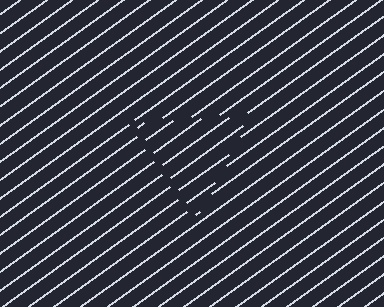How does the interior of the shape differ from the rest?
The interior of the shape contains the same grating, shifted by half a period — the contour is defined by the phase discontinuity where line-ends from the inner and outer gratings abut.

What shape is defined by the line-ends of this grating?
An illusory triangle. The interior of the shape contains the same grating, shifted by half a period — the contour is defined by the phase discontinuity where line-ends from the inner and outer gratings abut.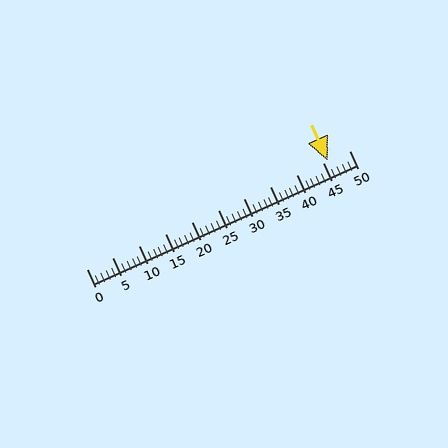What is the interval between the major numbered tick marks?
The major tick marks are spaced 5 units apart.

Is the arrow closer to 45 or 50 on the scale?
The arrow is closer to 45.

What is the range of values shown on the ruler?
The ruler shows values from 0 to 50.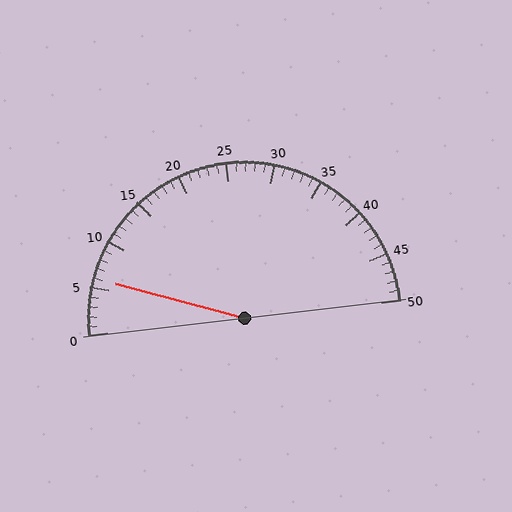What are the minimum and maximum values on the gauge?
The gauge ranges from 0 to 50.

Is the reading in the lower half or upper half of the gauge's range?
The reading is in the lower half of the range (0 to 50).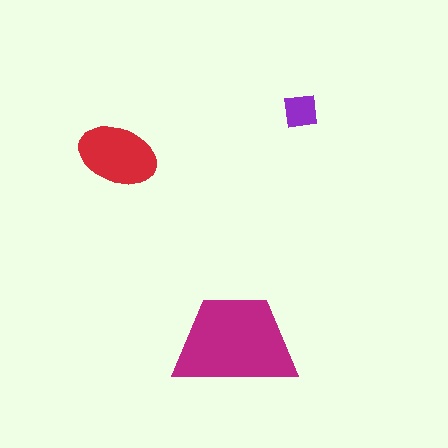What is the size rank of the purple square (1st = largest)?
3rd.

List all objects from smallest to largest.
The purple square, the red ellipse, the magenta trapezoid.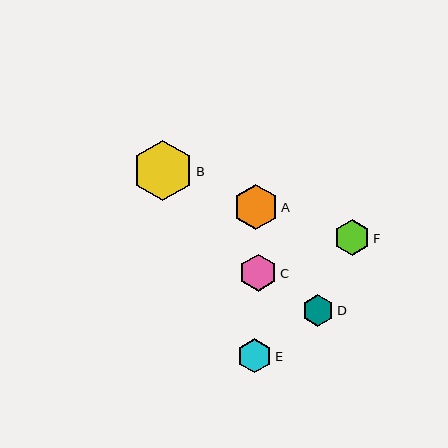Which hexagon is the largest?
Hexagon B is the largest with a size of approximately 61 pixels.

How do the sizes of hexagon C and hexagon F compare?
Hexagon C and hexagon F are approximately the same size.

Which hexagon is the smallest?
Hexagon D is the smallest with a size of approximately 32 pixels.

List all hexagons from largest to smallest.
From largest to smallest: B, A, C, F, E, D.